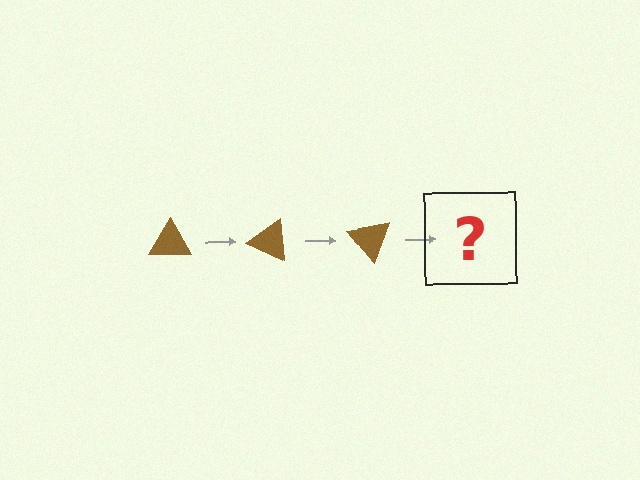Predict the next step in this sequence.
The next step is a brown triangle rotated 75 degrees.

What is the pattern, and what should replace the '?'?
The pattern is that the triangle rotates 25 degrees each step. The '?' should be a brown triangle rotated 75 degrees.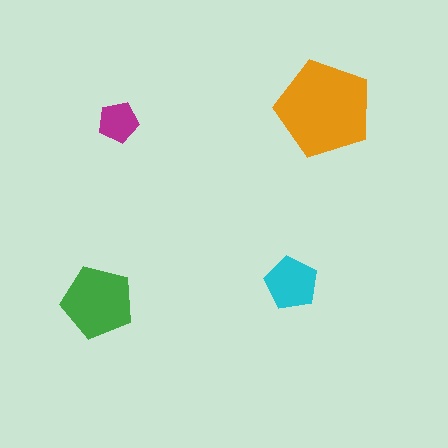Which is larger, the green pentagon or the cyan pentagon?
The green one.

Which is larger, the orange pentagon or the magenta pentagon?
The orange one.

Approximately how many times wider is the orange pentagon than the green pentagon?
About 1.5 times wider.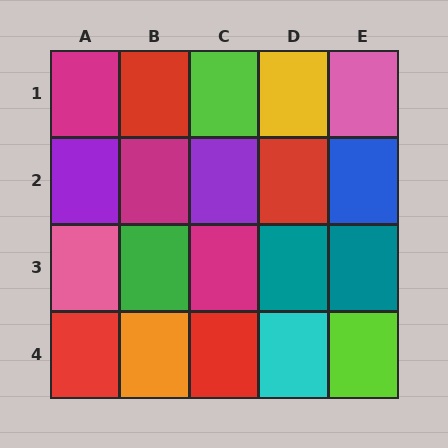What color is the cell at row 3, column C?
Magenta.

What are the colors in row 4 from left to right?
Red, orange, red, cyan, lime.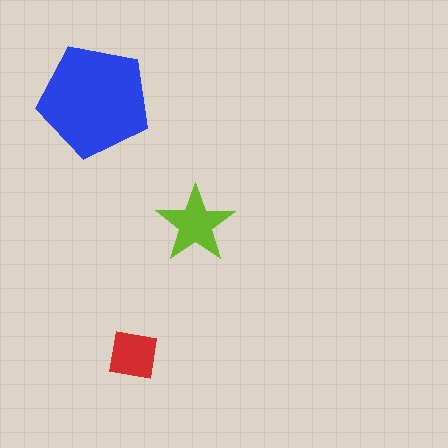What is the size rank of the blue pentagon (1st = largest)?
1st.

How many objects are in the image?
There are 3 objects in the image.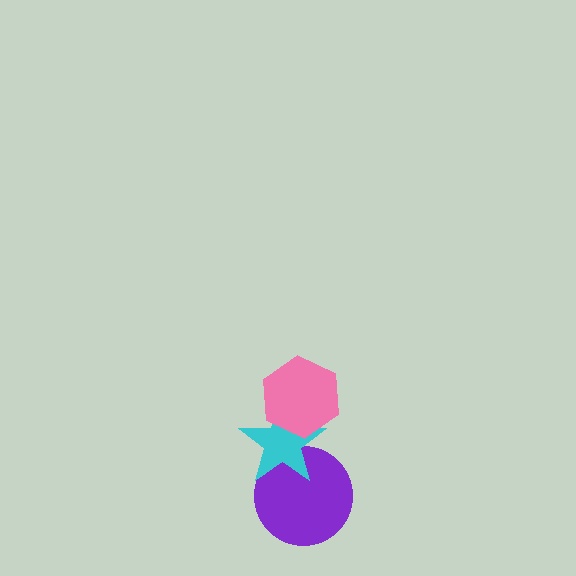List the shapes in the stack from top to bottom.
From top to bottom: the pink hexagon, the cyan star, the purple circle.